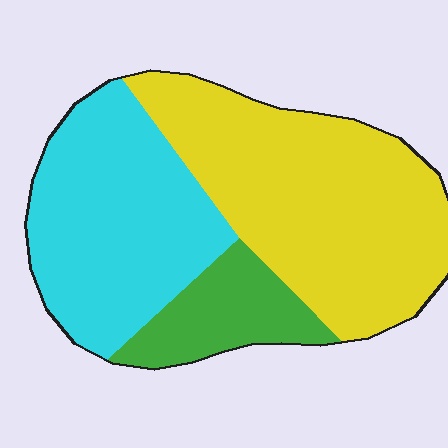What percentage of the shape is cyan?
Cyan covers around 35% of the shape.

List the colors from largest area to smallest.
From largest to smallest: yellow, cyan, green.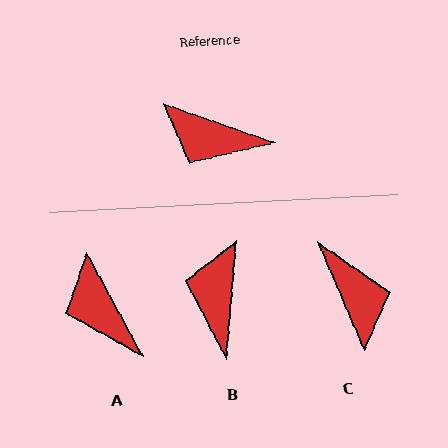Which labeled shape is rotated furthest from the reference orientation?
C, about 133 degrees away.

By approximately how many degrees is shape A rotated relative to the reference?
Approximately 42 degrees clockwise.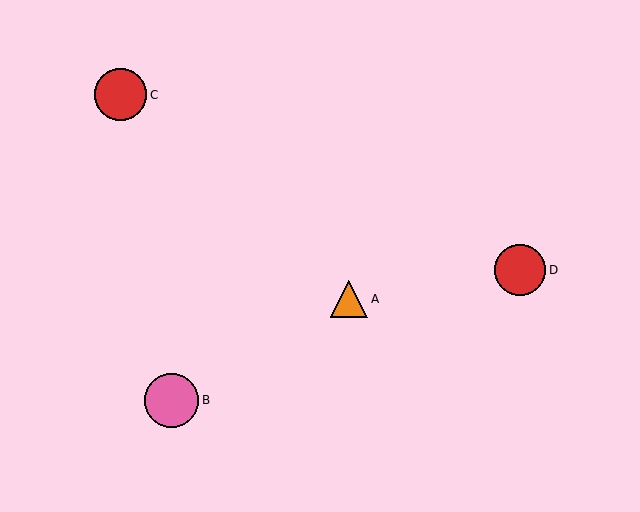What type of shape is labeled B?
Shape B is a pink circle.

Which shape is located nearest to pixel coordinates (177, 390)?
The pink circle (labeled B) at (172, 400) is nearest to that location.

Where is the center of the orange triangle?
The center of the orange triangle is at (349, 299).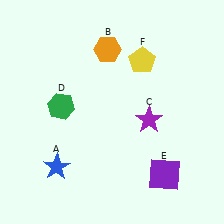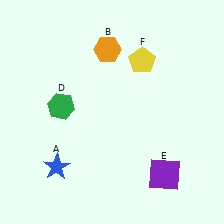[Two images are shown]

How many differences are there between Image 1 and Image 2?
There is 1 difference between the two images.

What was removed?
The purple star (C) was removed in Image 2.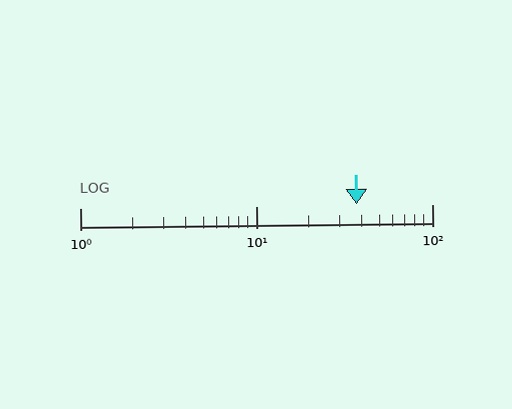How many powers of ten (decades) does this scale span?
The scale spans 2 decades, from 1 to 100.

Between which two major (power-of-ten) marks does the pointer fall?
The pointer is between 10 and 100.